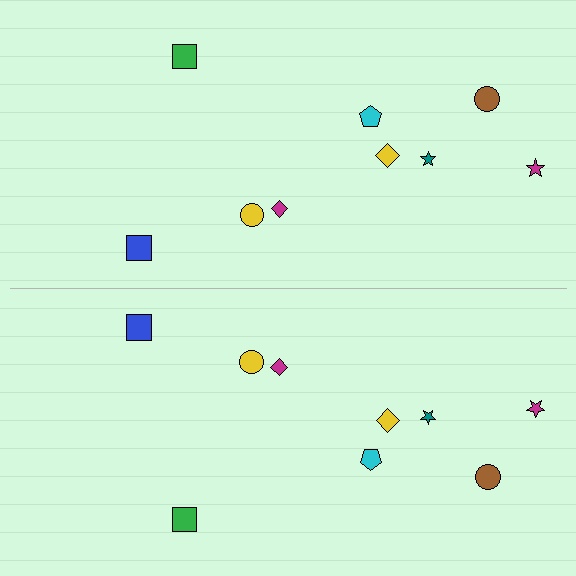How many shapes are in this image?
There are 18 shapes in this image.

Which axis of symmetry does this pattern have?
The pattern has a horizontal axis of symmetry running through the center of the image.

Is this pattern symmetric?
Yes, this pattern has bilateral (reflection) symmetry.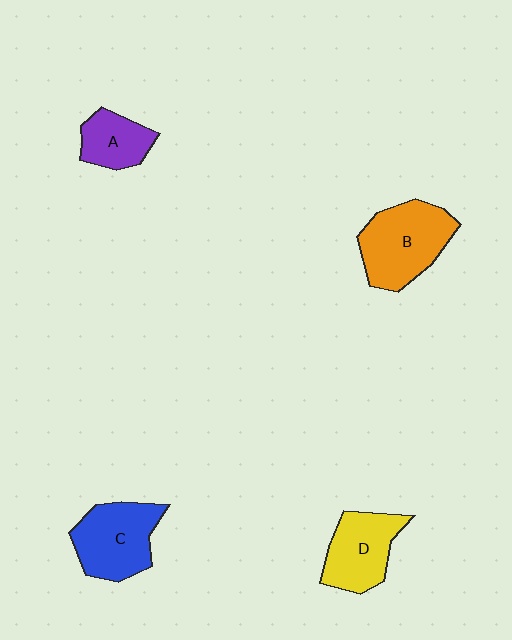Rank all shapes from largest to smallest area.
From largest to smallest: B (orange), C (blue), D (yellow), A (purple).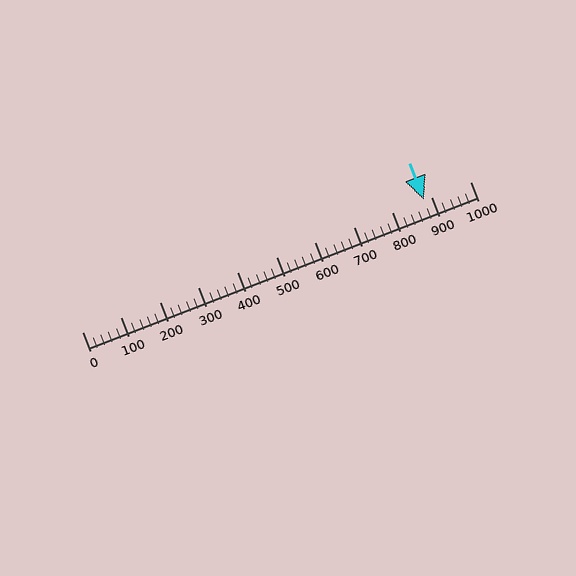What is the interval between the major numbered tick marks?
The major tick marks are spaced 100 units apart.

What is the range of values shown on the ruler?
The ruler shows values from 0 to 1000.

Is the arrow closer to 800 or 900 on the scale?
The arrow is closer to 900.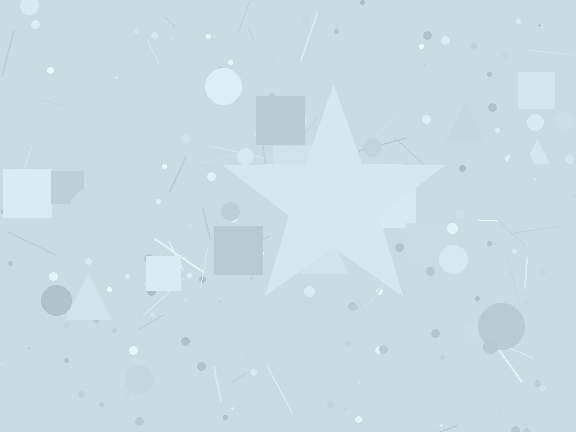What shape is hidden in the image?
A star is hidden in the image.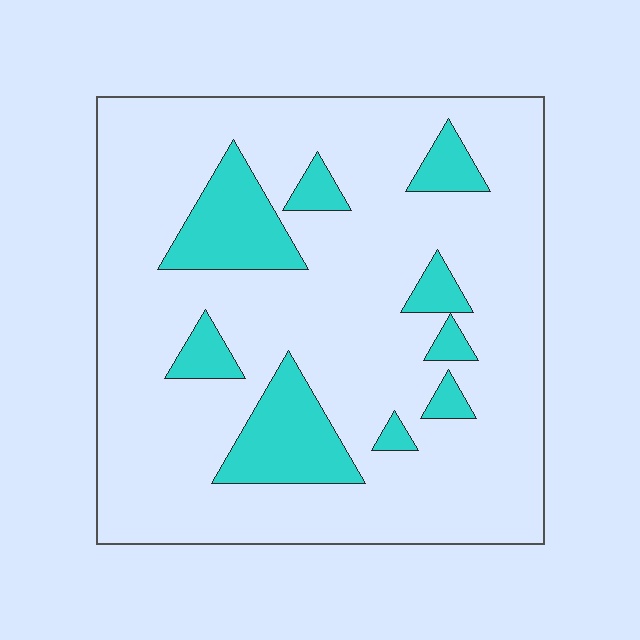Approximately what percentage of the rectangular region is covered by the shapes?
Approximately 15%.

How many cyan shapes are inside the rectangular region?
9.